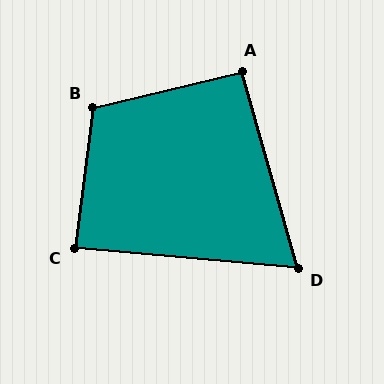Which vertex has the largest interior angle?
B, at approximately 111 degrees.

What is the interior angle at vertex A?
Approximately 92 degrees (approximately right).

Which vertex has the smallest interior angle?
D, at approximately 69 degrees.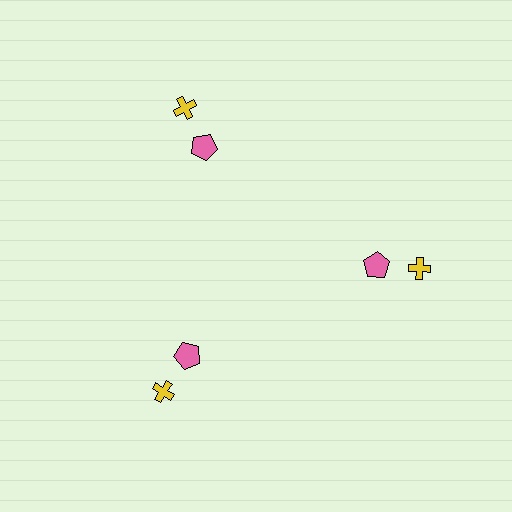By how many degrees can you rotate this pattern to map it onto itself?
The pattern maps onto itself every 120 degrees of rotation.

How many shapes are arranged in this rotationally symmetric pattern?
There are 6 shapes, arranged in 3 groups of 2.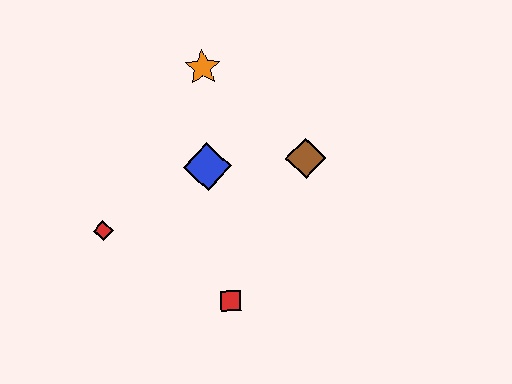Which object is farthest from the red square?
The orange star is farthest from the red square.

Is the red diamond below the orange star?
Yes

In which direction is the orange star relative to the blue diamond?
The orange star is above the blue diamond.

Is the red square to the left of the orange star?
No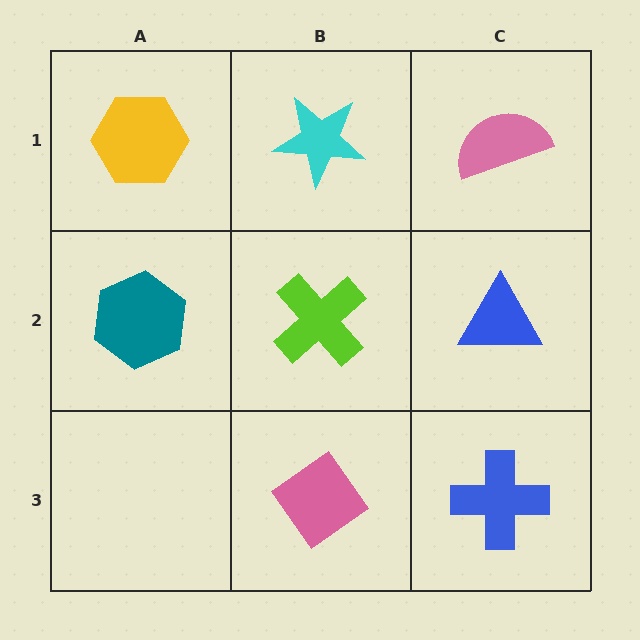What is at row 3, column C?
A blue cross.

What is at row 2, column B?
A lime cross.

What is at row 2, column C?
A blue triangle.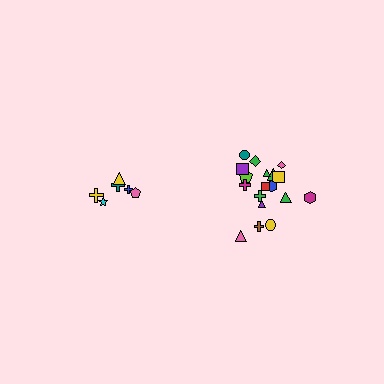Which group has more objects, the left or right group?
The right group.